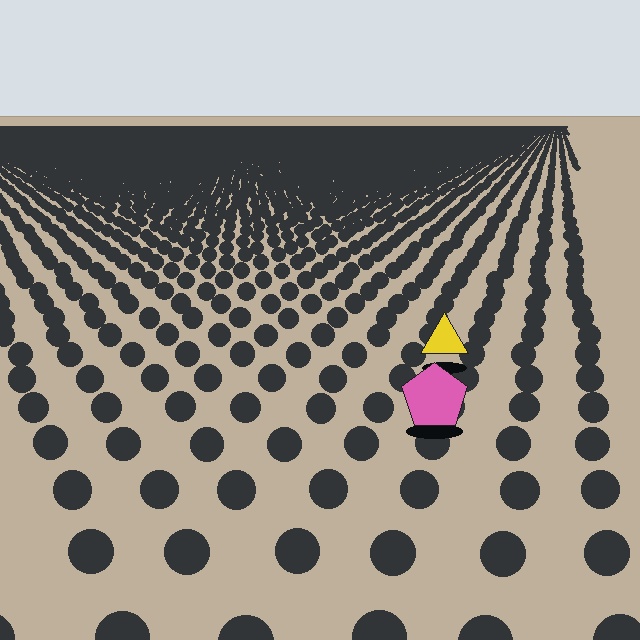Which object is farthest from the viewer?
The yellow triangle is farthest from the viewer. It appears smaller and the ground texture around it is denser.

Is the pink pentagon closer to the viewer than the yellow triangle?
Yes. The pink pentagon is closer — you can tell from the texture gradient: the ground texture is coarser near it.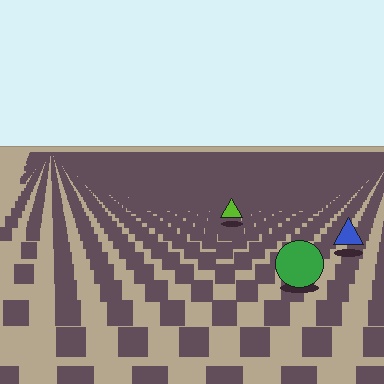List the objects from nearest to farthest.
From nearest to farthest: the green circle, the blue triangle, the lime triangle.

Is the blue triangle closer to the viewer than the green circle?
No. The green circle is closer — you can tell from the texture gradient: the ground texture is coarser near it.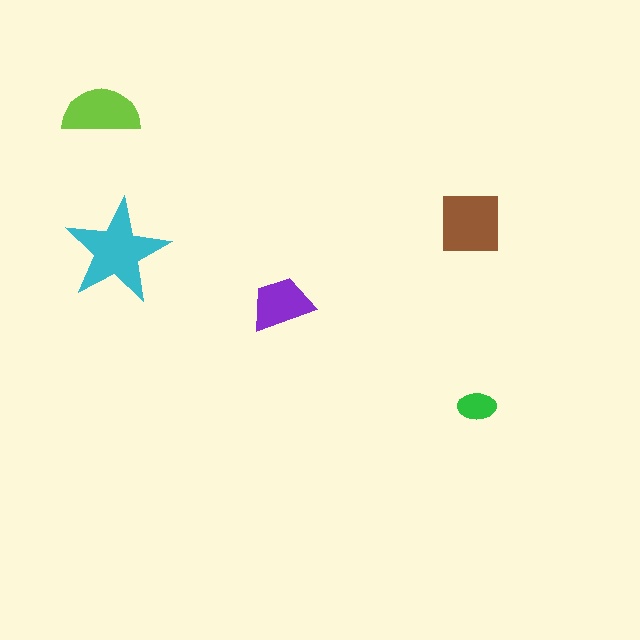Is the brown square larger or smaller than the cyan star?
Smaller.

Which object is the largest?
The cyan star.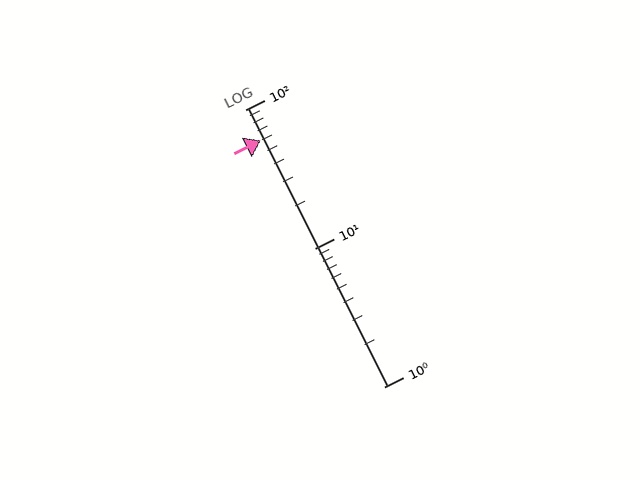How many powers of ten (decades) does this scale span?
The scale spans 2 decades, from 1 to 100.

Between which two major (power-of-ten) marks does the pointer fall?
The pointer is between 10 and 100.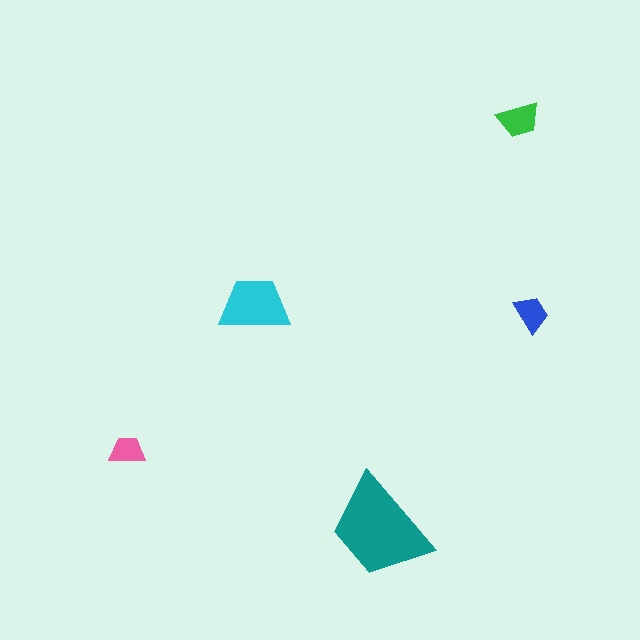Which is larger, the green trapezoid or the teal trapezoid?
The teal one.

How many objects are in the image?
There are 5 objects in the image.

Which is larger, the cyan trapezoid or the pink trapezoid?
The cyan one.